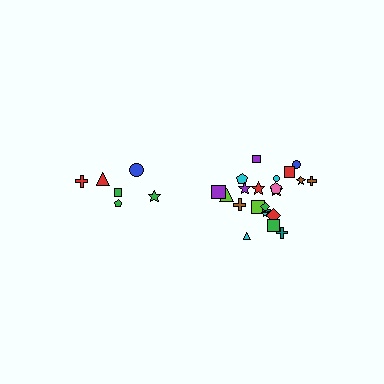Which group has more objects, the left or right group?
The right group.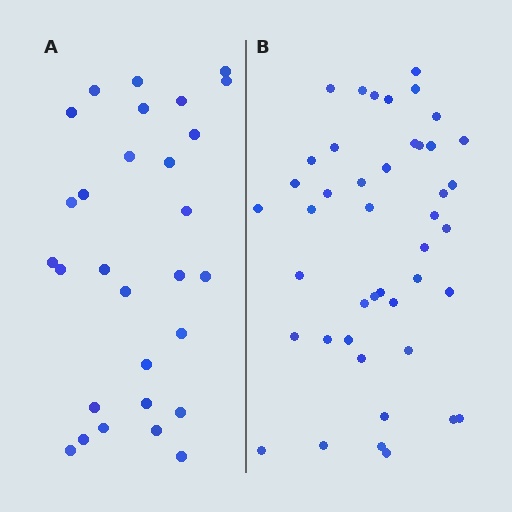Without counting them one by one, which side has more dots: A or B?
Region B (the right region) has more dots.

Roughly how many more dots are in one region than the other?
Region B has approximately 15 more dots than region A.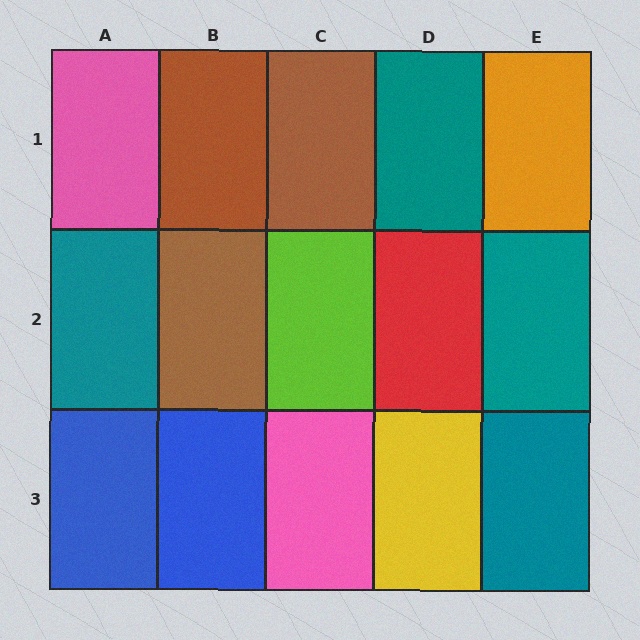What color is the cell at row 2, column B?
Brown.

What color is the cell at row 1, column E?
Orange.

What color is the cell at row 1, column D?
Teal.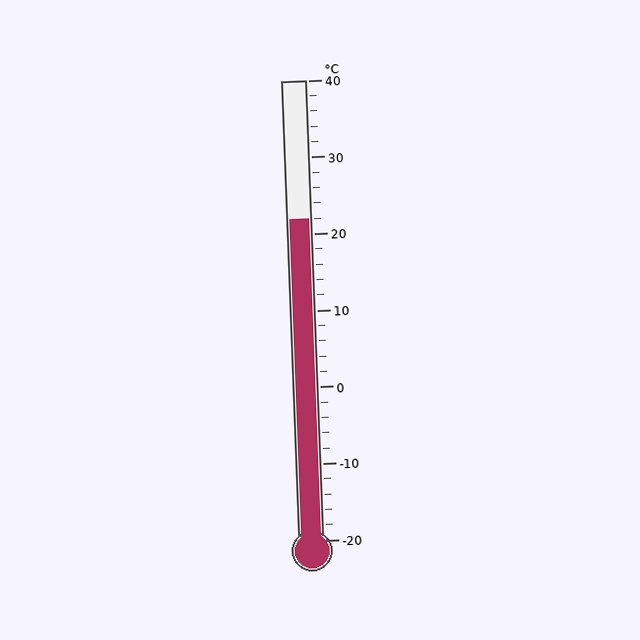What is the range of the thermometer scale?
The thermometer scale ranges from -20°C to 40°C.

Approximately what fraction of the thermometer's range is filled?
The thermometer is filled to approximately 70% of its range.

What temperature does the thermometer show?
The thermometer shows approximately 22°C.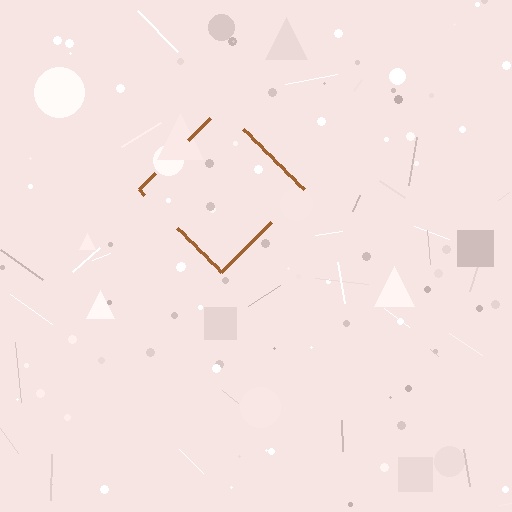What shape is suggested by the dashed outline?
The dashed outline suggests a diamond.